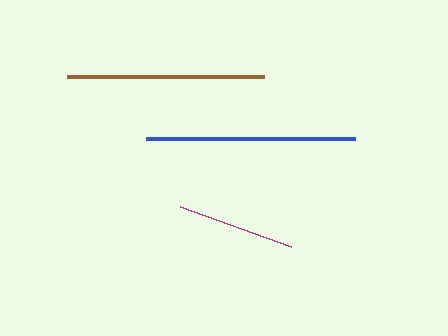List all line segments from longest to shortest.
From longest to shortest: blue, brown, magenta.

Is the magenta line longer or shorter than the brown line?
The brown line is longer than the magenta line.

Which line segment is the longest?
The blue line is the longest at approximately 209 pixels.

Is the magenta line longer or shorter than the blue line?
The blue line is longer than the magenta line.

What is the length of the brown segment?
The brown segment is approximately 197 pixels long.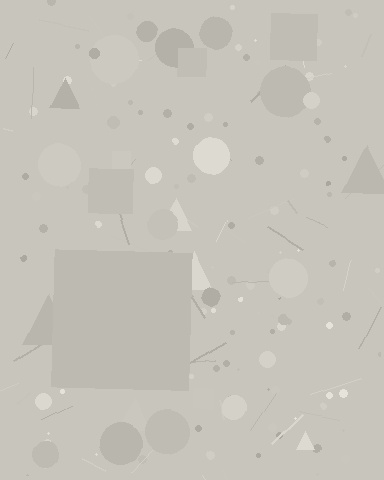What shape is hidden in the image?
A square is hidden in the image.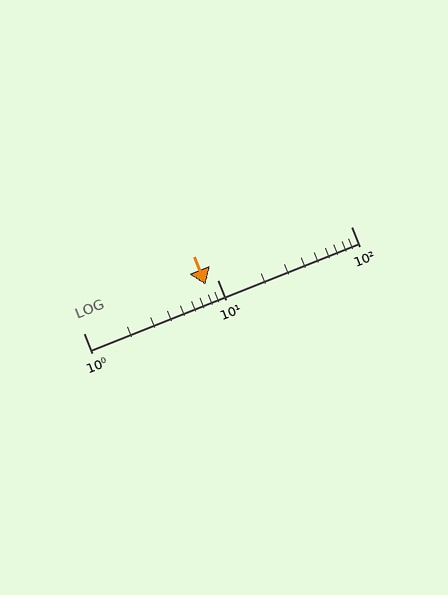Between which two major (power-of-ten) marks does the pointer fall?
The pointer is between 1 and 10.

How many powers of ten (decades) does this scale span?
The scale spans 2 decades, from 1 to 100.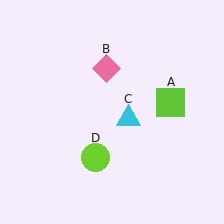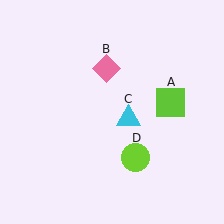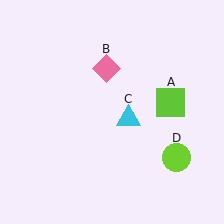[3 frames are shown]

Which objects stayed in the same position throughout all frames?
Lime square (object A) and pink diamond (object B) and cyan triangle (object C) remained stationary.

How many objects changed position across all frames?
1 object changed position: lime circle (object D).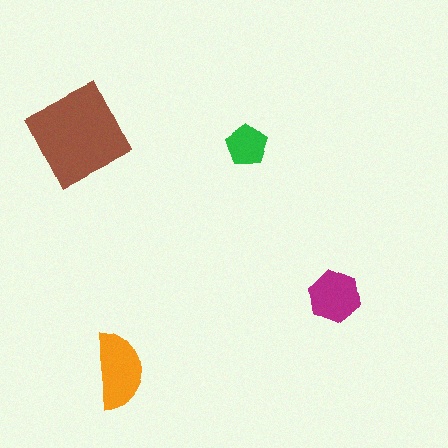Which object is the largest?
The brown square.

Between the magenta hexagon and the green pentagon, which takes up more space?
The magenta hexagon.